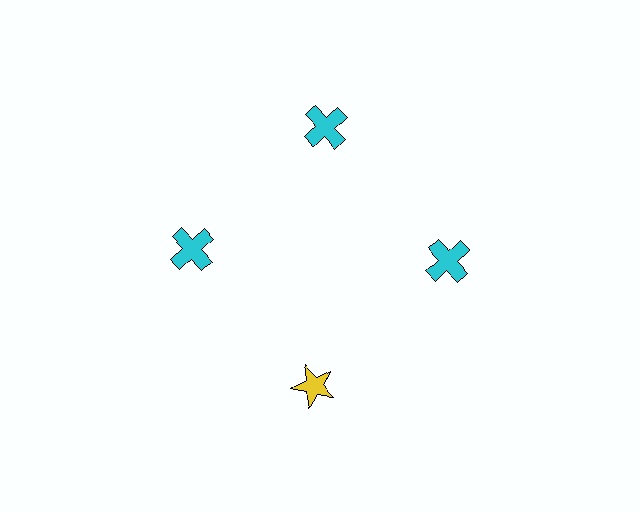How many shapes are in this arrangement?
There are 4 shapes arranged in a ring pattern.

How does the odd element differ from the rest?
It differs in both color (yellow instead of cyan) and shape (star instead of cross).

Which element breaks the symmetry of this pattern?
The yellow star at roughly the 6 o'clock position breaks the symmetry. All other shapes are cyan crosses.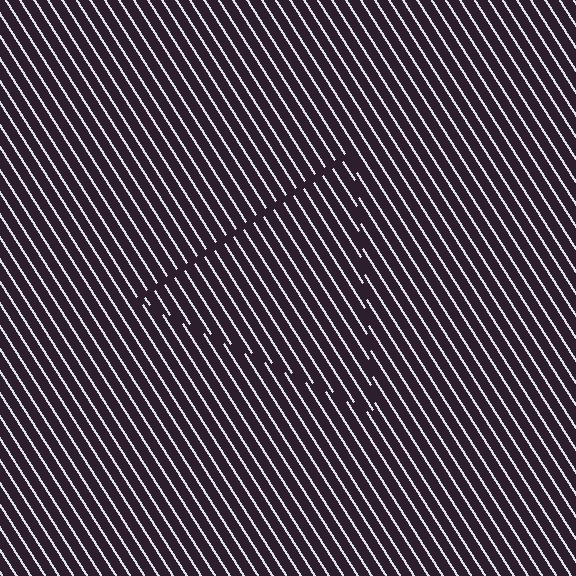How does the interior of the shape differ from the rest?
The interior of the shape contains the same grating, shifted by half a period — the contour is defined by the phase discontinuity where line-ends from the inner and outer gratings abut.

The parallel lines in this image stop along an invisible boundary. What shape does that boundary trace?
An illusory triangle. The interior of the shape contains the same grating, shifted by half a period — the contour is defined by the phase discontinuity where line-ends from the inner and outer gratings abut.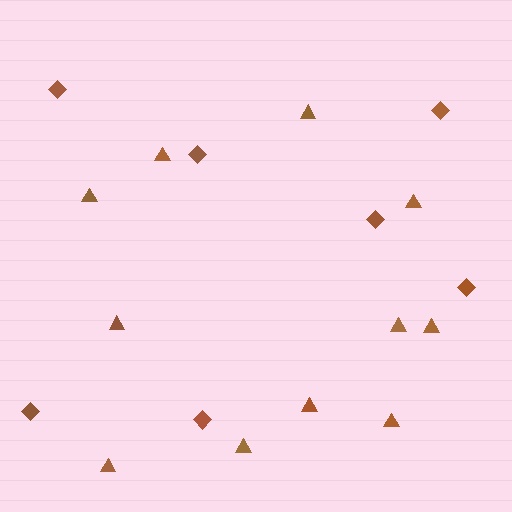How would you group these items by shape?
There are 2 groups: one group of triangles (11) and one group of diamonds (7).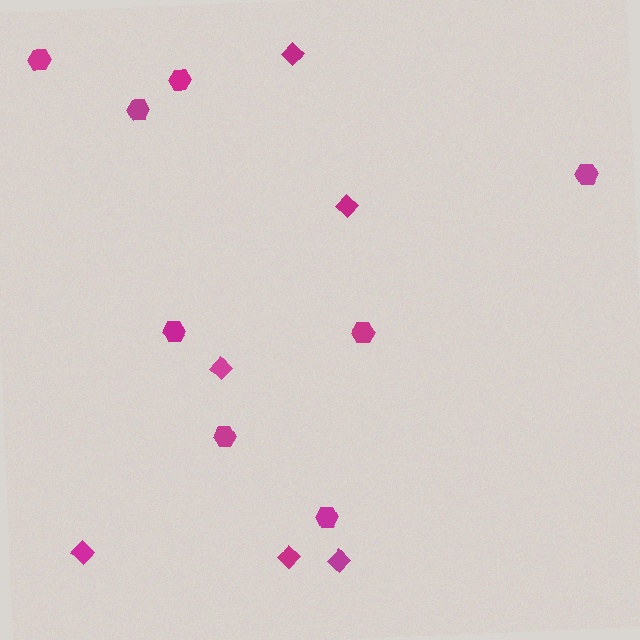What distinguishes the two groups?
There are 2 groups: one group of diamonds (6) and one group of hexagons (8).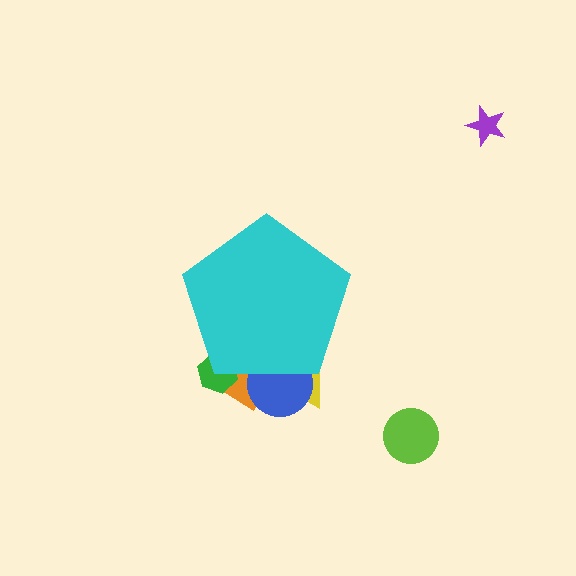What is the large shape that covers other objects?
A cyan pentagon.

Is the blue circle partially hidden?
Yes, the blue circle is partially hidden behind the cyan pentagon.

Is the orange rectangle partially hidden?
Yes, the orange rectangle is partially hidden behind the cyan pentagon.